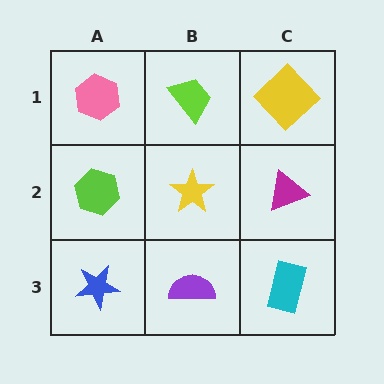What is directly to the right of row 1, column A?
A lime trapezoid.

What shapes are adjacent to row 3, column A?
A lime hexagon (row 2, column A), a purple semicircle (row 3, column B).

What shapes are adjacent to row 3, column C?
A magenta triangle (row 2, column C), a purple semicircle (row 3, column B).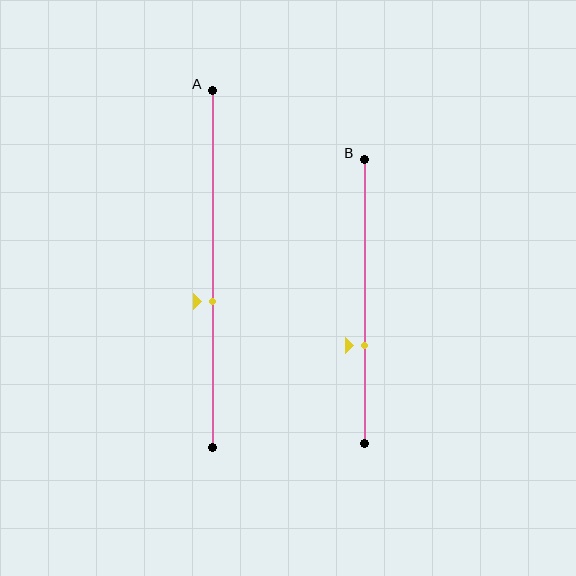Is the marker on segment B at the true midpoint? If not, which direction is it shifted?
No, the marker on segment B is shifted downward by about 16% of the segment length.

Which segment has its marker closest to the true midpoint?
Segment A has its marker closest to the true midpoint.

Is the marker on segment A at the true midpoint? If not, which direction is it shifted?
No, the marker on segment A is shifted downward by about 9% of the segment length.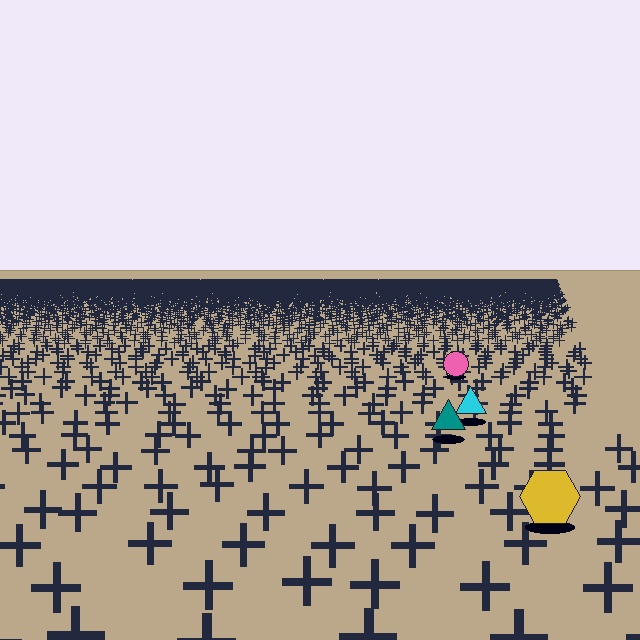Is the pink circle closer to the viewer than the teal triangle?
No. The teal triangle is closer — you can tell from the texture gradient: the ground texture is coarser near it.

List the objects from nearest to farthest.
From nearest to farthest: the yellow hexagon, the teal triangle, the cyan triangle, the pink circle.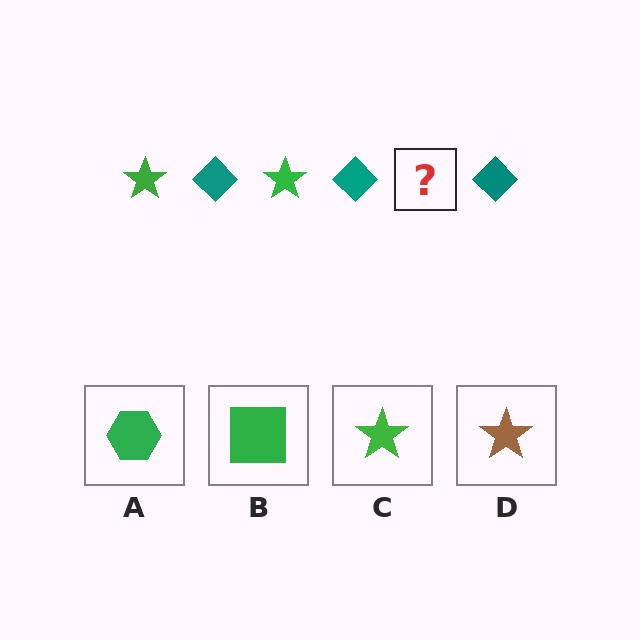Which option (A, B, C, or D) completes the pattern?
C.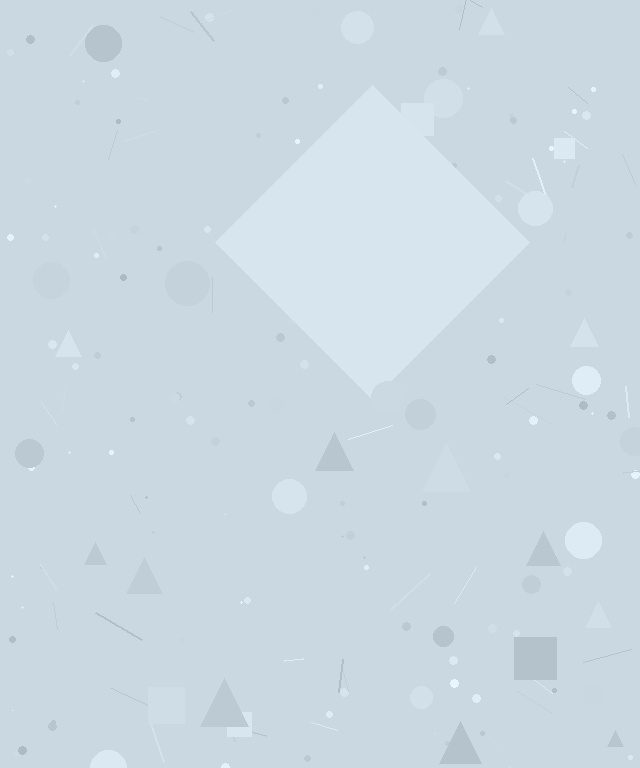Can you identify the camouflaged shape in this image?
The camouflaged shape is a diamond.